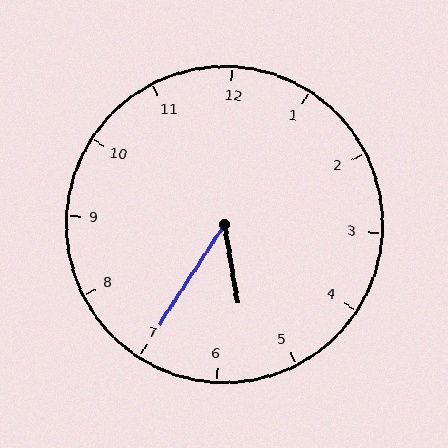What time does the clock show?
5:35.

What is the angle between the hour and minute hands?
Approximately 42 degrees.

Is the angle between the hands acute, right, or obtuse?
It is acute.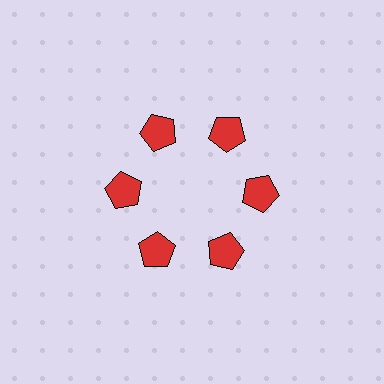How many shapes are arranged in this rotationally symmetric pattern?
There are 6 shapes, arranged in 6 groups of 1.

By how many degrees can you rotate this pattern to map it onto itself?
The pattern maps onto itself every 60 degrees of rotation.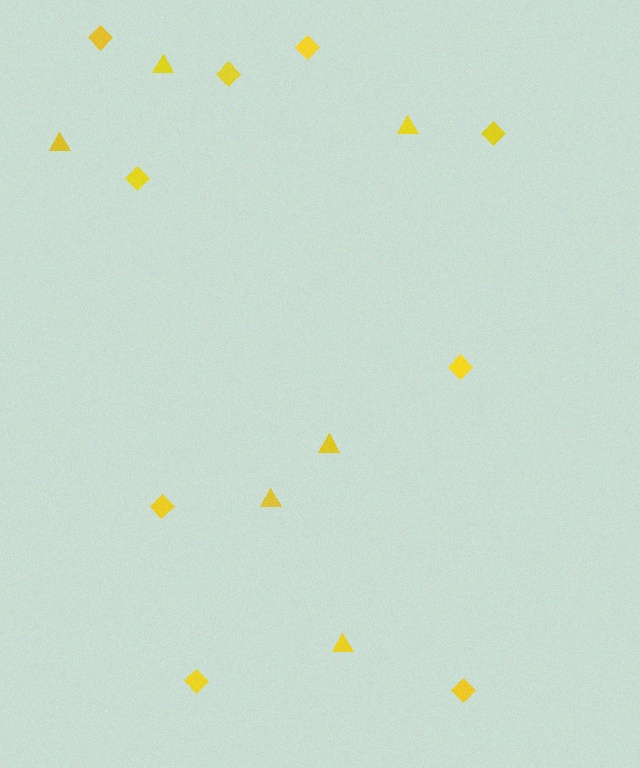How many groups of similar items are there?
There are 2 groups: one group of diamonds (9) and one group of triangles (6).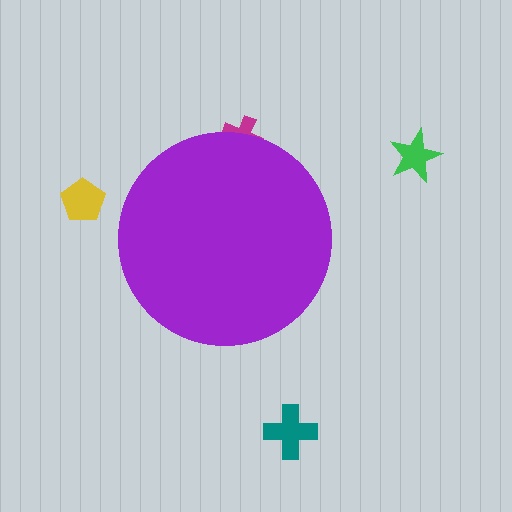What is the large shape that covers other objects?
A purple circle.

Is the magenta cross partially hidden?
Yes, the magenta cross is partially hidden behind the purple circle.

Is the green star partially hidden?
No, the green star is fully visible.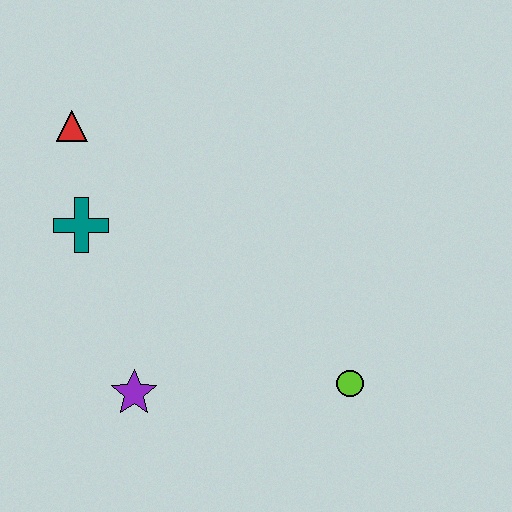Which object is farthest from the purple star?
The red triangle is farthest from the purple star.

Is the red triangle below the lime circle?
No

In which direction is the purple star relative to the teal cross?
The purple star is below the teal cross.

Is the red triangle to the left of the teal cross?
Yes